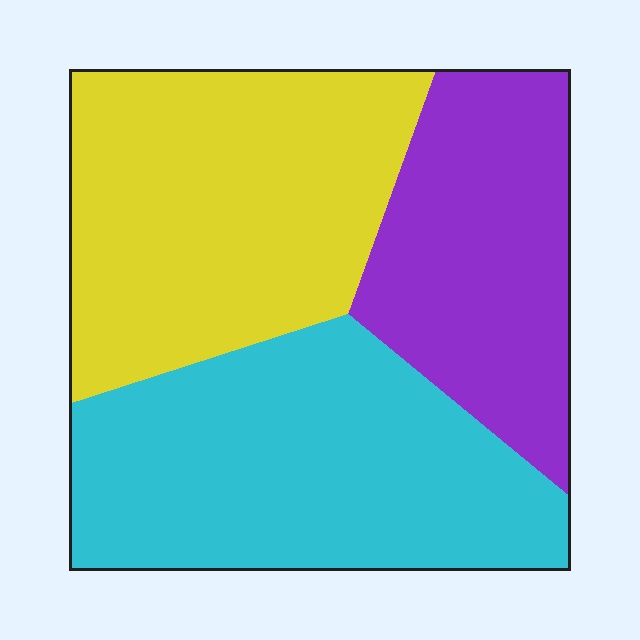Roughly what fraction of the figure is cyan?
Cyan takes up between a quarter and a half of the figure.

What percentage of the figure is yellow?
Yellow takes up between a quarter and a half of the figure.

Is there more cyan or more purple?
Cyan.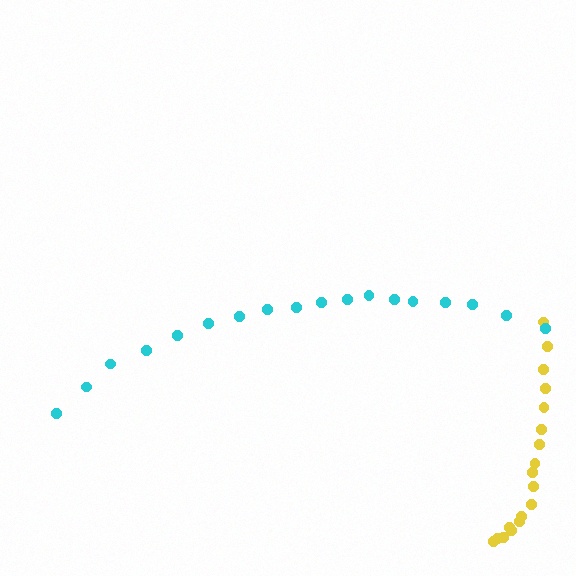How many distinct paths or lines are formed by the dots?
There are 2 distinct paths.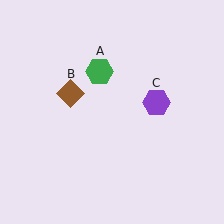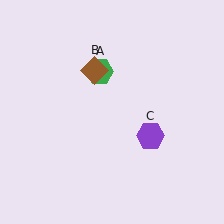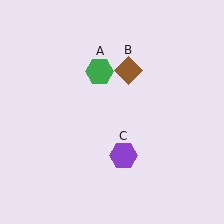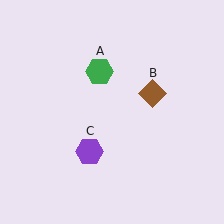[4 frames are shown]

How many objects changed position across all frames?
2 objects changed position: brown diamond (object B), purple hexagon (object C).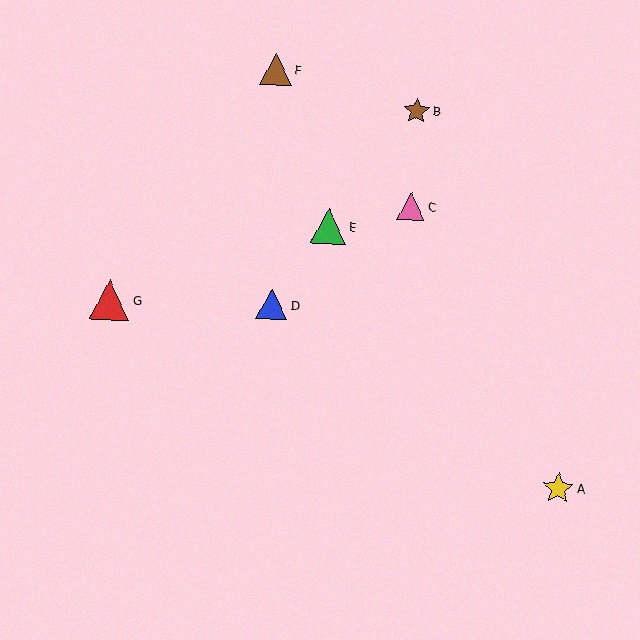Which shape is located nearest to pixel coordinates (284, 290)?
The blue triangle (labeled D) at (272, 304) is nearest to that location.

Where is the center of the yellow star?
The center of the yellow star is at (558, 489).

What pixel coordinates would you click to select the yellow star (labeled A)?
Click at (558, 489) to select the yellow star A.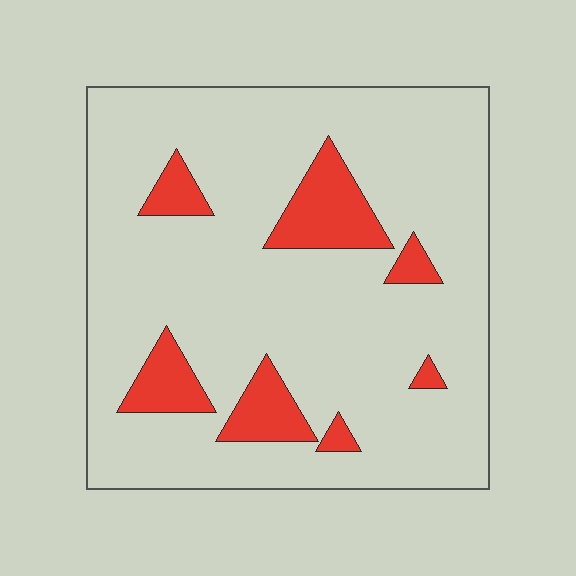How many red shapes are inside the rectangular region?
7.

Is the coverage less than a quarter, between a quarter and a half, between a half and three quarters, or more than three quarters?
Less than a quarter.